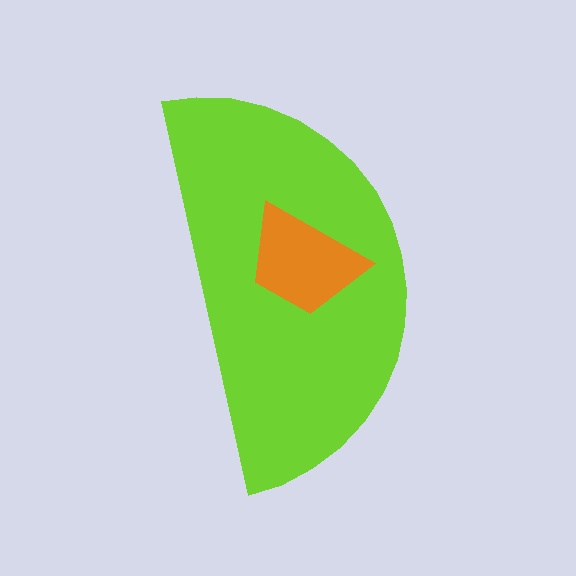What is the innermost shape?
The orange trapezoid.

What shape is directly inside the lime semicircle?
The orange trapezoid.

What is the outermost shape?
The lime semicircle.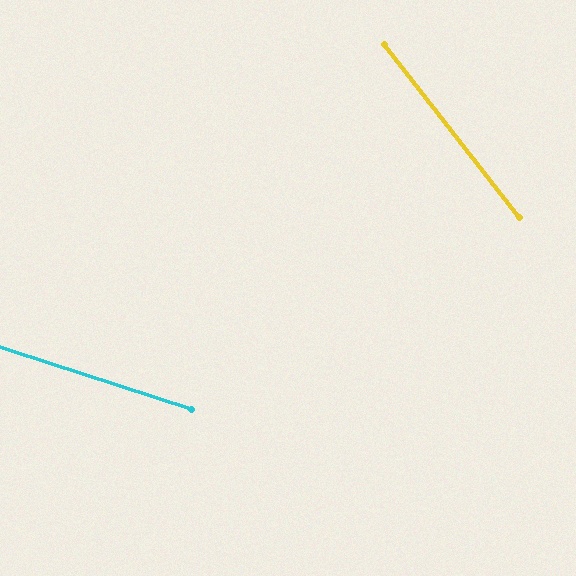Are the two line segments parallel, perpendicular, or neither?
Neither parallel nor perpendicular — they differ by about 34°.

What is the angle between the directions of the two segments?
Approximately 34 degrees.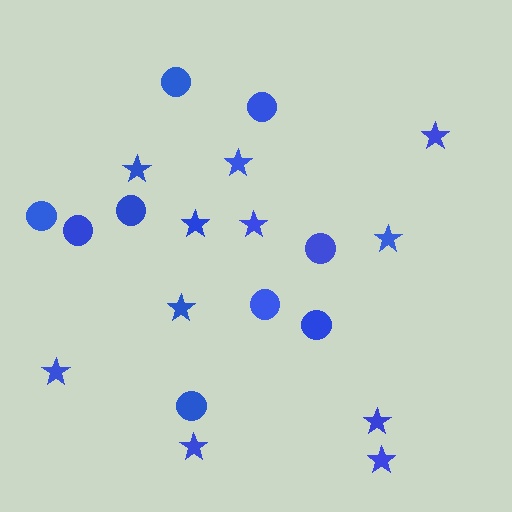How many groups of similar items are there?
There are 2 groups: one group of circles (9) and one group of stars (11).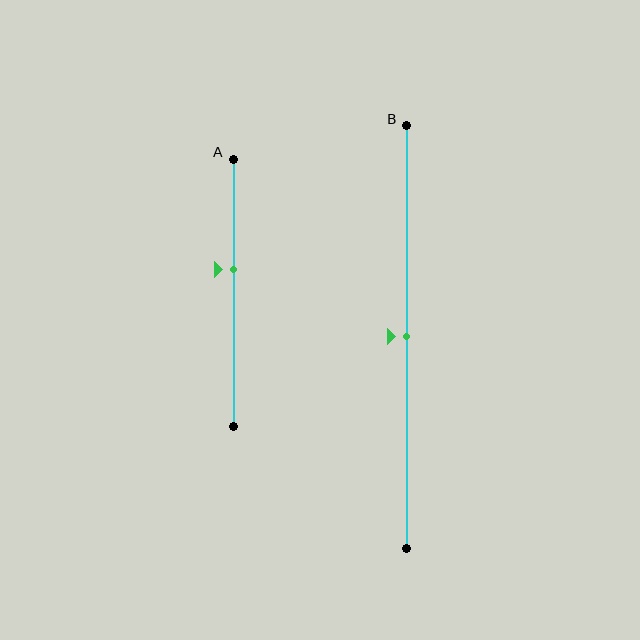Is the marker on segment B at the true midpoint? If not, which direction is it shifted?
Yes, the marker on segment B is at the true midpoint.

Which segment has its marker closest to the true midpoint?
Segment B has its marker closest to the true midpoint.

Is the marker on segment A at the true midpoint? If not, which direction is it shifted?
No, the marker on segment A is shifted upward by about 9% of the segment length.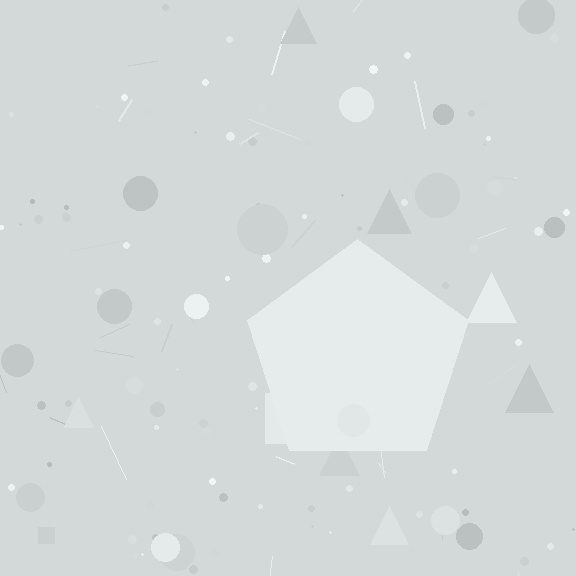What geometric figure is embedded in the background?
A pentagon is embedded in the background.